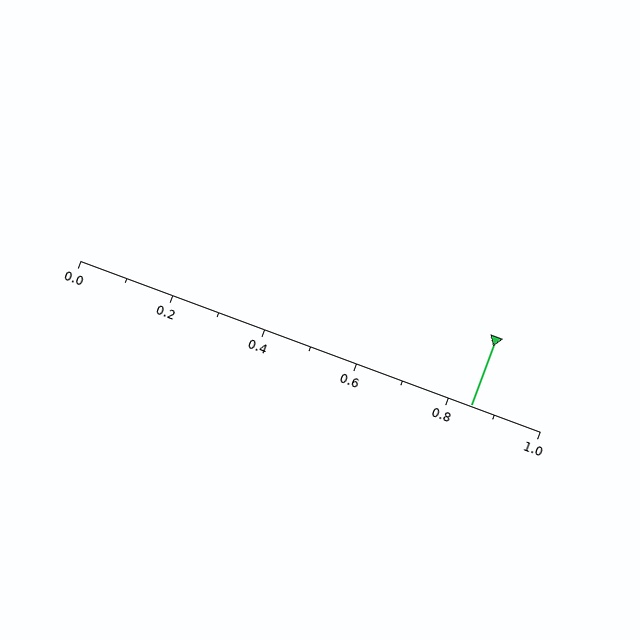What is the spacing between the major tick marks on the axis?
The major ticks are spaced 0.2 apart.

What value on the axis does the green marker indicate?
The marker indicates approximately 0.85.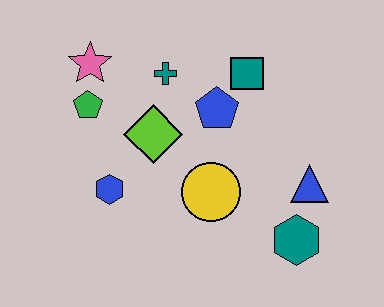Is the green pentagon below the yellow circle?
No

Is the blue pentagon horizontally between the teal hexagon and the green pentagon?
Yes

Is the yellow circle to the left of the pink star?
No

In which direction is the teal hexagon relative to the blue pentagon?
The teal hexagon is below the blue pentagon.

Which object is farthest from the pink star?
The teal hexagon is farthest from the pink star.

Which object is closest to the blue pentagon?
The teal square is closest to the blue pentagon.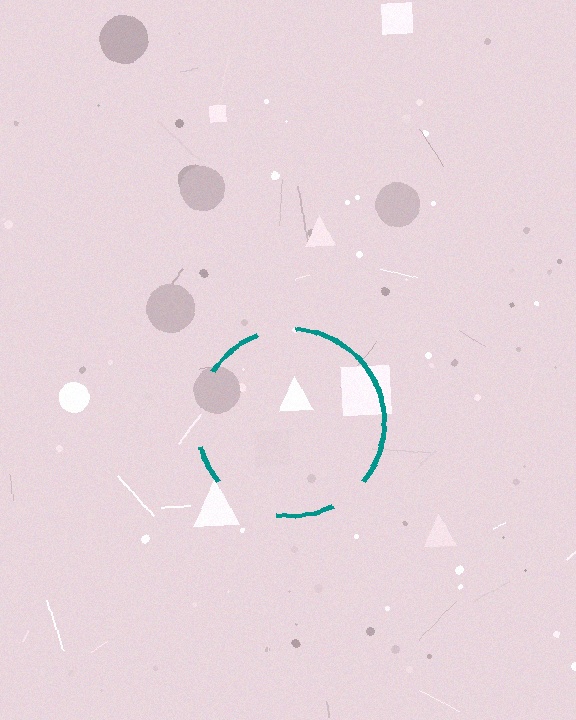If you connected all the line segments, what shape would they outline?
They would outline a circle.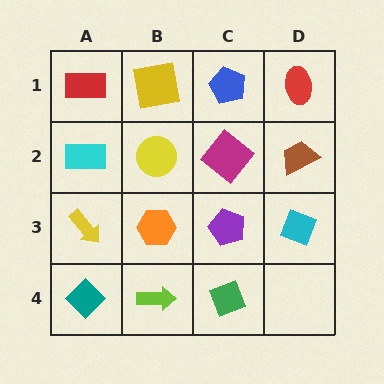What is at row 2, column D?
A brown trapezoid.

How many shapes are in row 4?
3 shapes.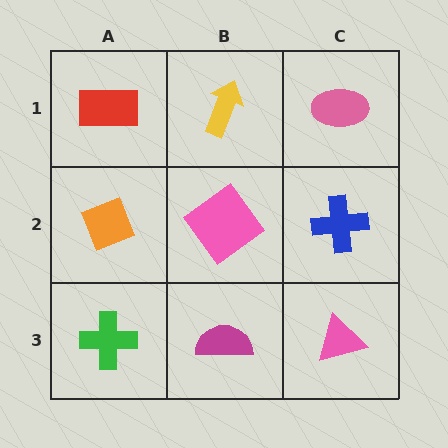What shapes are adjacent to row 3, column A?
An orange diamond (row 2, column A), a magenta semicircle (row 3, column B).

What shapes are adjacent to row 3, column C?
A blue cross (row 2, column C), a magenta semicircle (row 3, column B).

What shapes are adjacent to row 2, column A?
A red rectangle (row 1, column A), a green cross (row 3, column A), a pink diamond (row 2, column B).